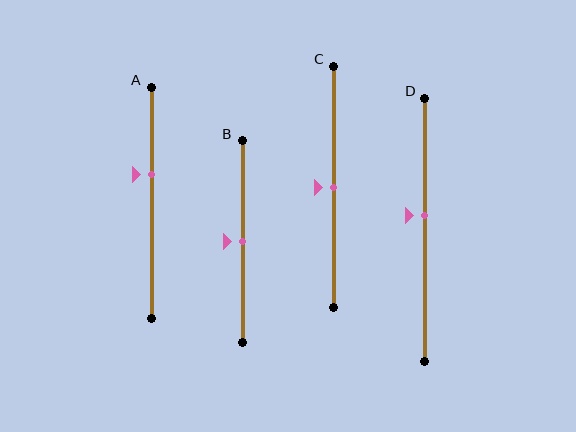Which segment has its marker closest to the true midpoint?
Segment B has its marker closest to the true midpoint.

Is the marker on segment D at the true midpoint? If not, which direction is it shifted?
No, the marker on segment D is shifted upward by about 5% of the segment length.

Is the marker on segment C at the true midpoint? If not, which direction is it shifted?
Yes, the marker on segment C is at the true midpoint.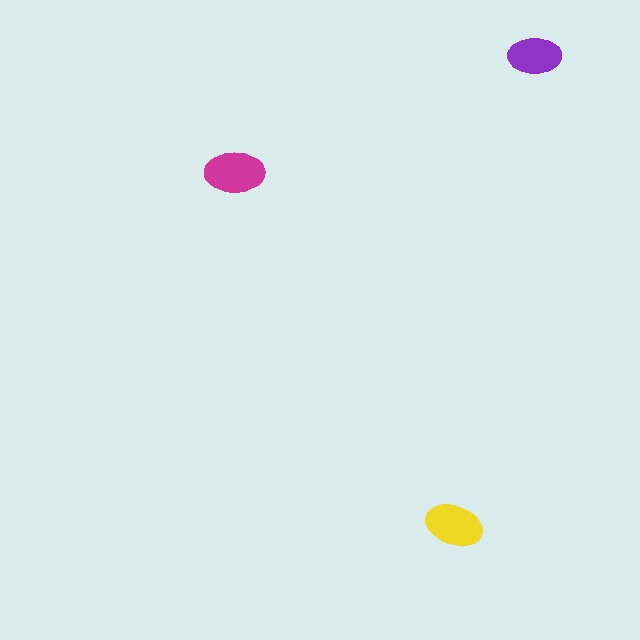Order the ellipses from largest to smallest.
the magenta one, the yellow one, the purple one.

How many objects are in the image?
There are 3 objects in the image.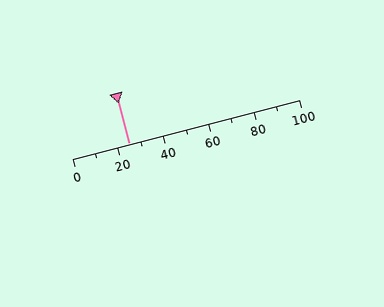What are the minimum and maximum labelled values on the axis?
The axis runs from 0 to 100.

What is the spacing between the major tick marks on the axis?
The major ticks are spaced 20 apart.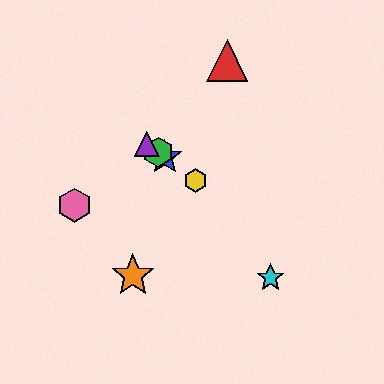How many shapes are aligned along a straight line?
4 shapes (the blue star, the green hexagon, the yellow hexagon, the purple triangle) are aligned along a straight line.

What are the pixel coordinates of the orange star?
The orange star is at (133, 276).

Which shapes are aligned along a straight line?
The blue star, the green hexagon, the yellow hexagon, the purple triangle are aligned along a straight line.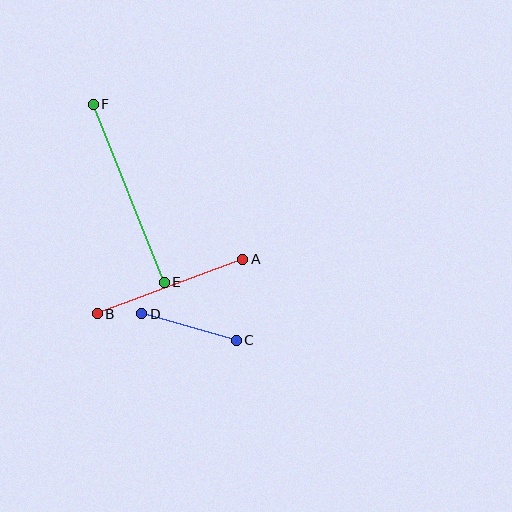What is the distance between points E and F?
The distance is approximately 192 pixels.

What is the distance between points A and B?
The distance is approximately 156 pixels.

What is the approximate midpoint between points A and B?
The midpoint is at approximately (170, 286) pixels.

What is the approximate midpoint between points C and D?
The midpoint is at approximately (189, 327) pixels.